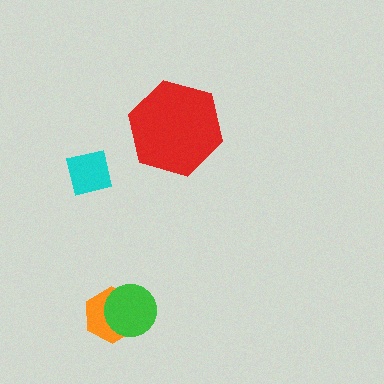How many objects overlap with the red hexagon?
0 objects overlap with the red hexagon.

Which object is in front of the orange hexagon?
The green circle is in front of the orange hexagon.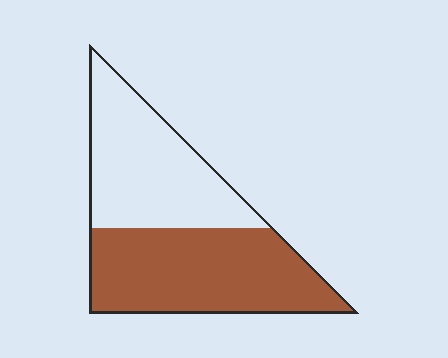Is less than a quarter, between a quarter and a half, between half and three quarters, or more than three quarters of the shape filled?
Between half and three quarters.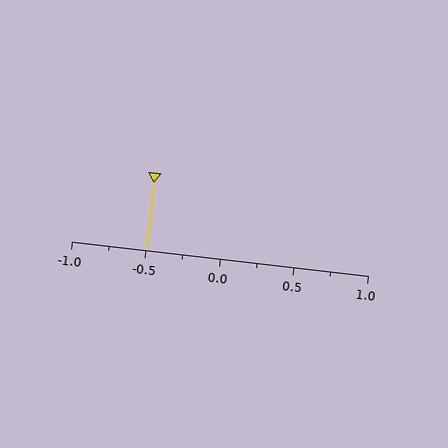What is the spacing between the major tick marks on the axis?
The major ticks are spaced 0.5 apart.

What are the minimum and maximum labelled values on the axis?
The axis runs from -1.0 to 1.0.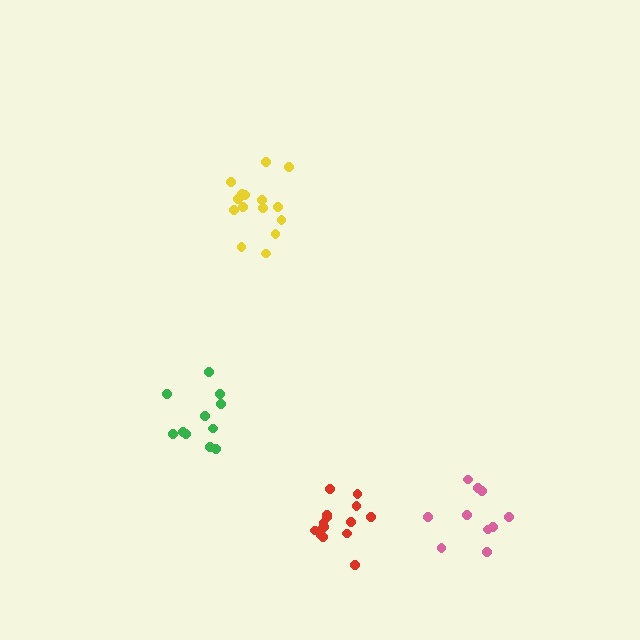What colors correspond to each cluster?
The clusters are colored: red, pink, green, yellow.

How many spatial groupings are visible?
There are 4 spatial groupings.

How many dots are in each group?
Group 1: 15 dots, Group 2: 10 dots, Group 3: 11 dots, Group 4: 15 dots (51 total).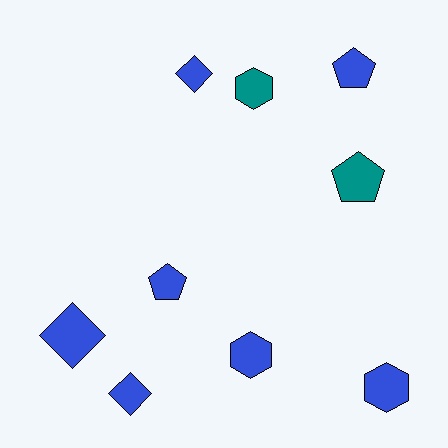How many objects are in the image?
There are 9 objects.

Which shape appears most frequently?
Pentagon, with 3 objects.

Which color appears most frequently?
Blue, with 7 objects.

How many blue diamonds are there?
There are 3 blue diamonds.